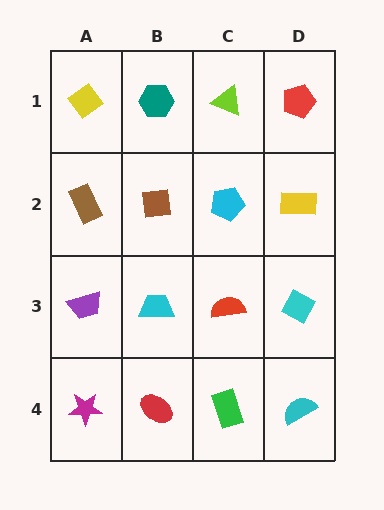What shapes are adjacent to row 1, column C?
A cyan pentagon (row 2, column C), a teal hexagon (row 1, column B), a red pentagon (row 1, column D).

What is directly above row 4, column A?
A purple trapezoid.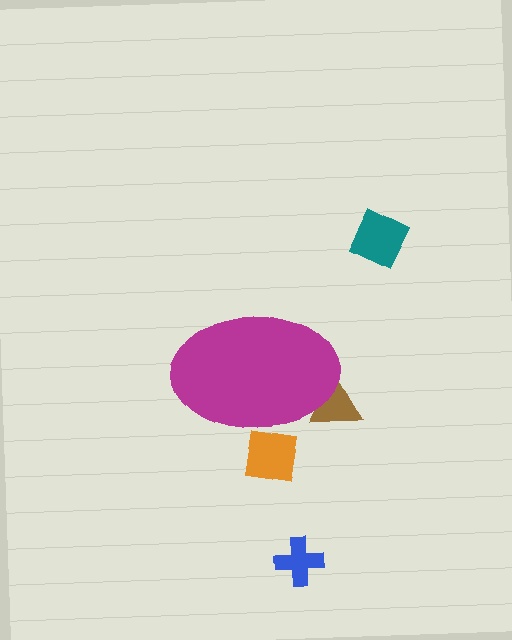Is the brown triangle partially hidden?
Yes, the brown triangle is partially hidden behind the magenta ellipse.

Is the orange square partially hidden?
Yes, the orange square is partially hidden behind the magenta ellipse.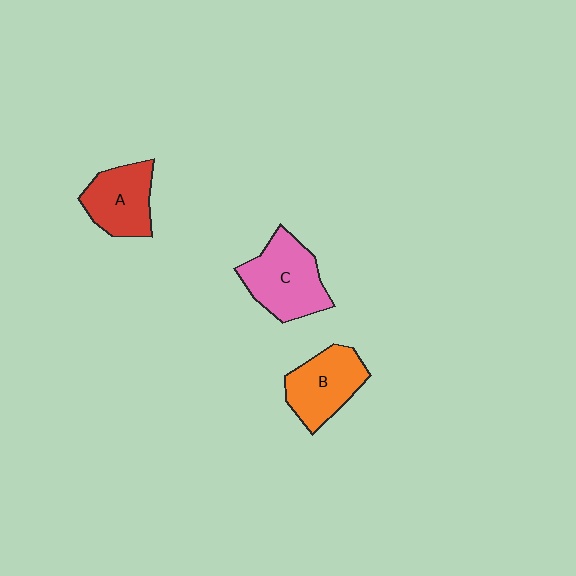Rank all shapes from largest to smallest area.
From largest to smallest: C (pink), B (orange), A (red).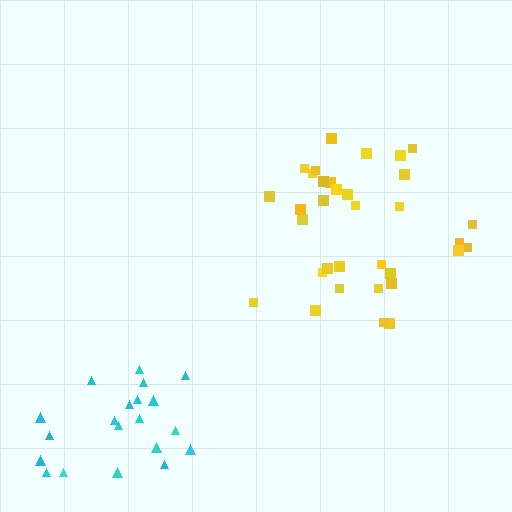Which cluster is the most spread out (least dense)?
Cyan.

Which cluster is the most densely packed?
Yellow.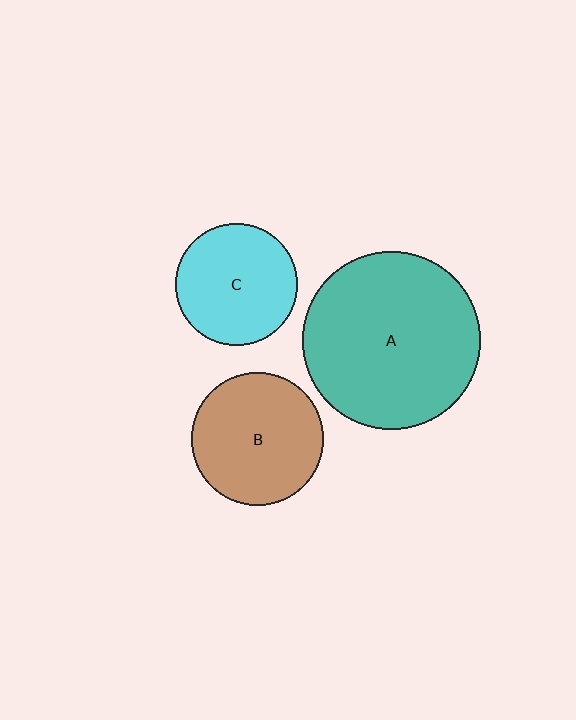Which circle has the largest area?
Circle A (teal).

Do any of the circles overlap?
No, none of the circles overlap.